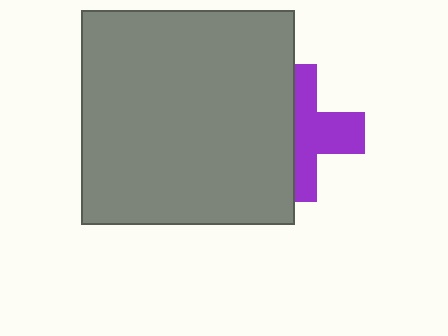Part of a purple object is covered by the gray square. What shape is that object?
It is a cross.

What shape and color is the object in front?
The object in front is a gray square.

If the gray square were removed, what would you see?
You would see the complete purple cross.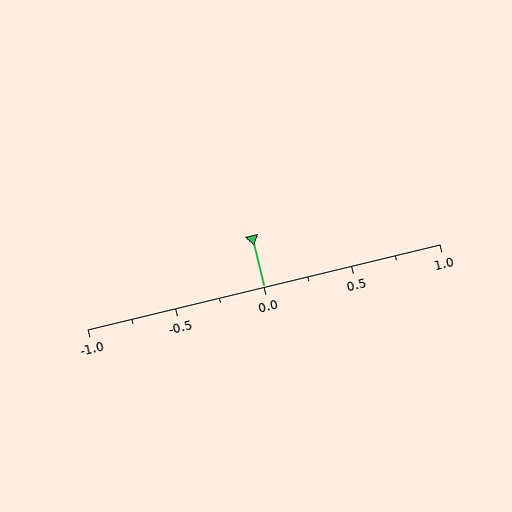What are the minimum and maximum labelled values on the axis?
The axis runs from -1.0 to 1.0.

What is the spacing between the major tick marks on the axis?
The major ticks are spaced 0.5 apart.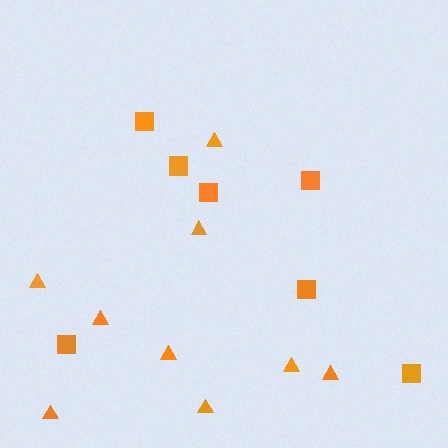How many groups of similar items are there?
There are 2 groups: one group of squares (7) and one group of triangles (9).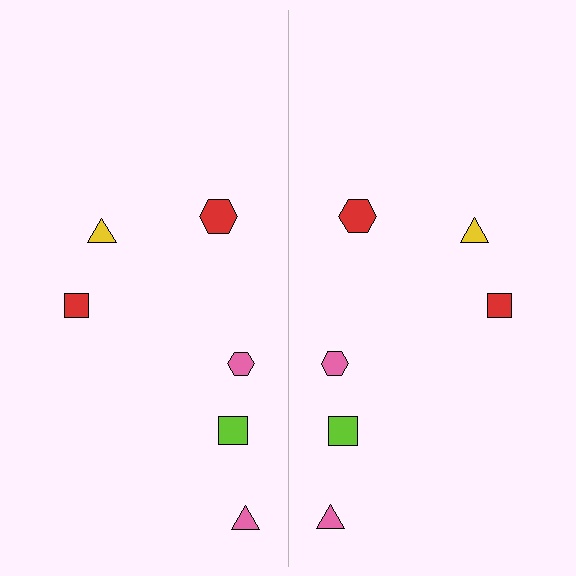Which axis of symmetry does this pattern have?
The pattern has a vertical axis of symmetry running through the center of the image.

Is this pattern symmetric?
Yes, this pattern has bilateral (reflection) symmetry.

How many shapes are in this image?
There are 12 shapes in this image.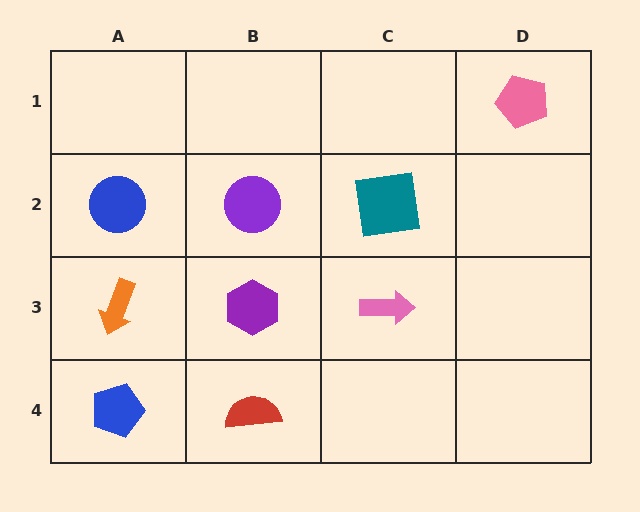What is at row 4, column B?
A red semicircle.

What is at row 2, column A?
A blue circle.